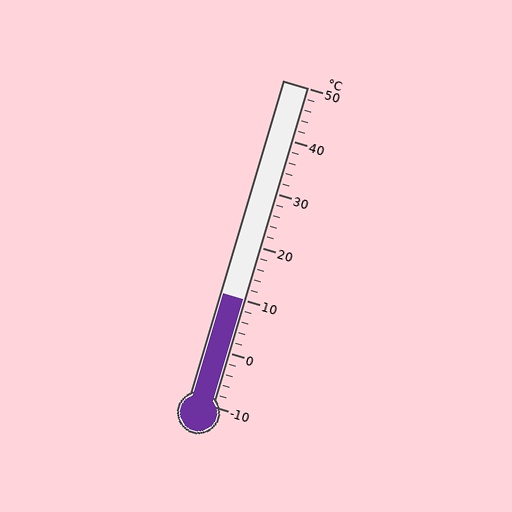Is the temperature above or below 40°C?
The temperature is below 40°C.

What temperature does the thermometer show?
The thermometer shows approximately 10°C.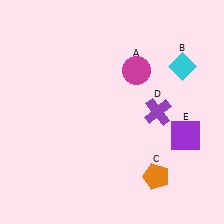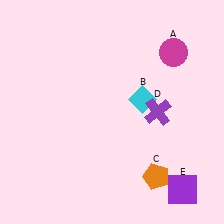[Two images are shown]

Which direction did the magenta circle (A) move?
The magenta circle (A) moved right.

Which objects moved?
The objects that moved are: the magenta circle (A), the cyan diamond (B), the purple square (E).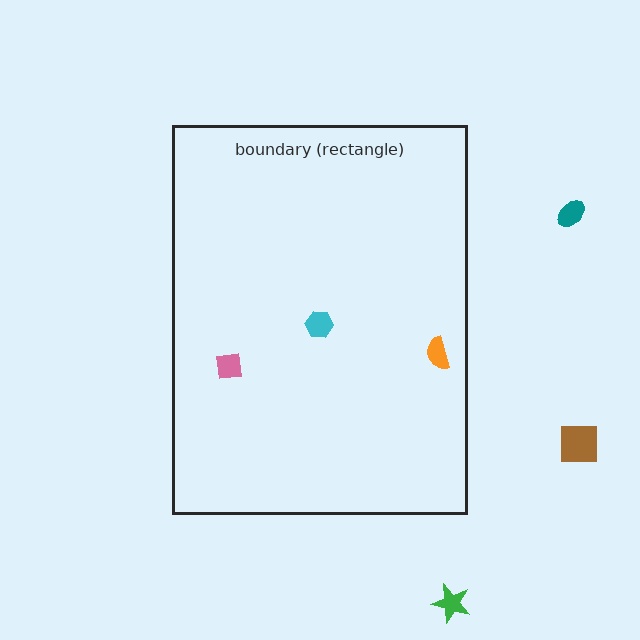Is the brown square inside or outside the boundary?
Outside.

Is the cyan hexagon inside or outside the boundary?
Inside.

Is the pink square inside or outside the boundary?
Inside.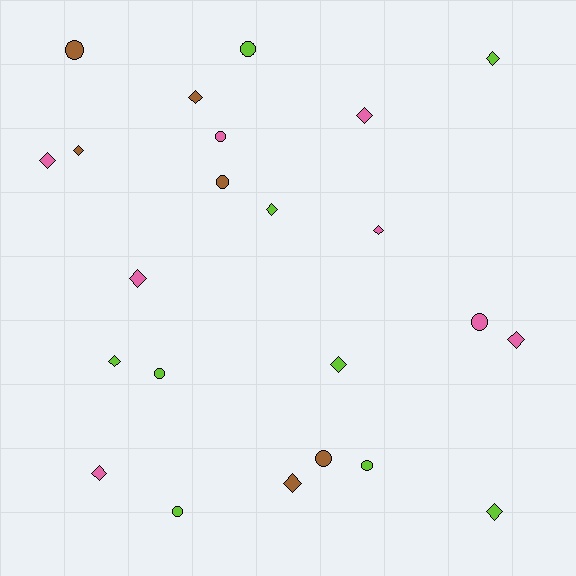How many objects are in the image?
There are 23 objects.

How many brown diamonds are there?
There are 3 brown diamonds.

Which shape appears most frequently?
Diamond, with 14 objects.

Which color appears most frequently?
Lime, with 9 objects.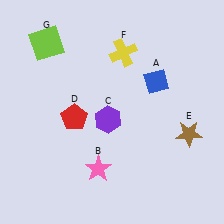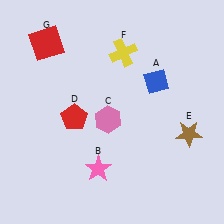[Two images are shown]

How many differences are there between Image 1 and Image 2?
There are 2 differences between the two images.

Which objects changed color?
C changed from purple to pink. G changed from lime to red.